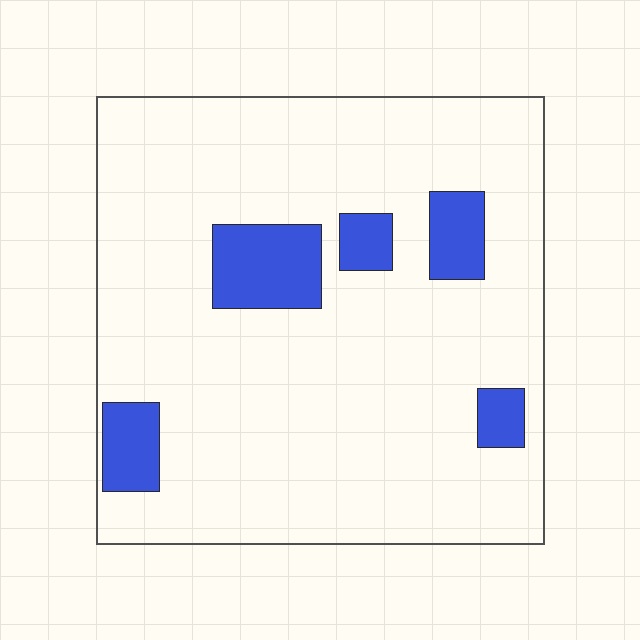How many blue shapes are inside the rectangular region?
5.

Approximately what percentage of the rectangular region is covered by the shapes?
Approximately 15%.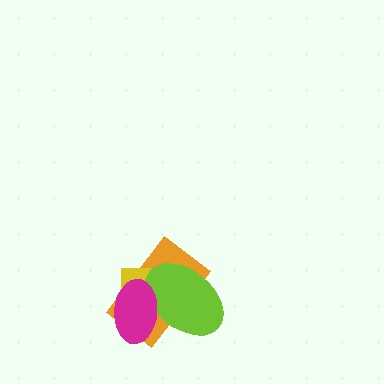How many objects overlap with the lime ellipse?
3 objects overlap with the lime ellipse.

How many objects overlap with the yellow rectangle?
3 objects overlap with the yellow rectangle.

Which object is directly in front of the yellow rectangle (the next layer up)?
The lime ellipse is directly in front of the yellow rectangle.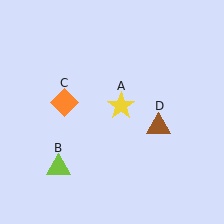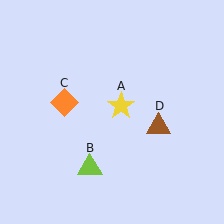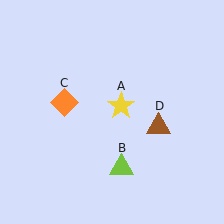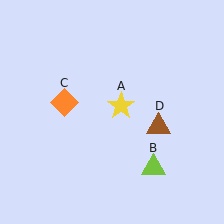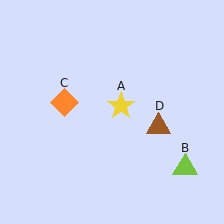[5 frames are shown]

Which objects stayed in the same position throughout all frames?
Yellow star (object A) and orange diamond (object C) and brown triangle (object D) remained stationary.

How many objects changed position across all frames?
1 object changed position: lime triangle (object B).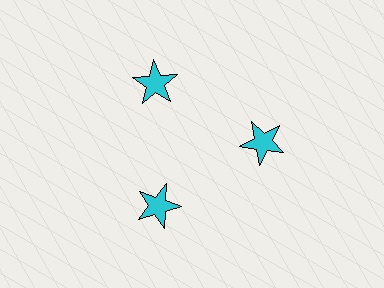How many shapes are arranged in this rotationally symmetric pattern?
There are 3 shapes, arranged in 3 groups of 1.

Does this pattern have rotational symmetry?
Yes, this pattern has 3-fold rotational symmetry. It looks the same after rotating 120 degrees around the center.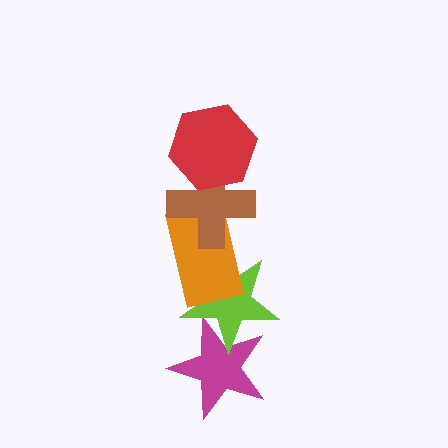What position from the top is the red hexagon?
The red hexagon is 1st from the top.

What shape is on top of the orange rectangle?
The brown cross is on top of the orange rectangle.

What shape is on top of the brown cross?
The red hexagon is on top of the brown cross.